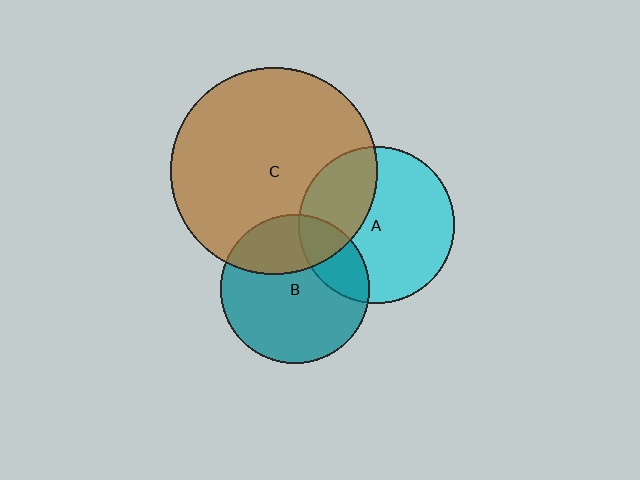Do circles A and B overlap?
Yes.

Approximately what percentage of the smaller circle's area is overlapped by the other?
Approximately 20%.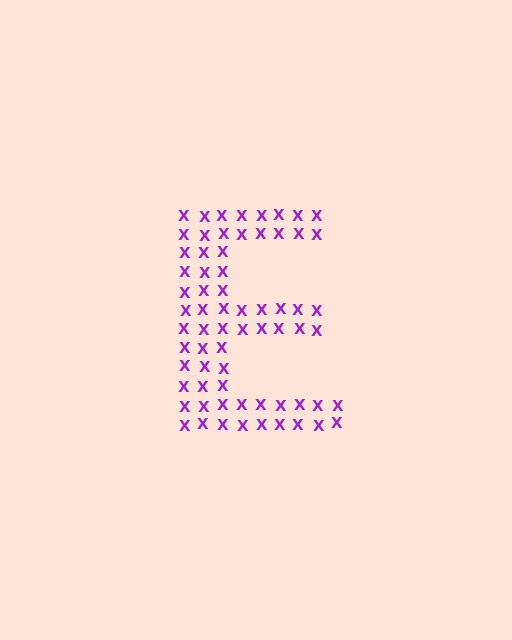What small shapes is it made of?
It is made of small letter X's.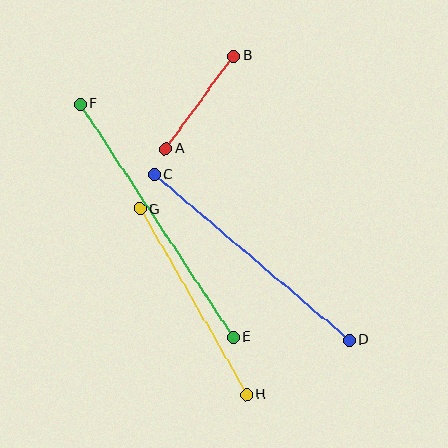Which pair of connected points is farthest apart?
Points E and F are farthest apart.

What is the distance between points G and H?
The distance is approximately 214 pixels.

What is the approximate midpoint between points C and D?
The midpoint is at approximately (251, 257) pixels.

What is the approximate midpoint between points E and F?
The midpoint is at approximately (157, 220) pixels.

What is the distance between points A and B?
The distance is approximately 114 pixels.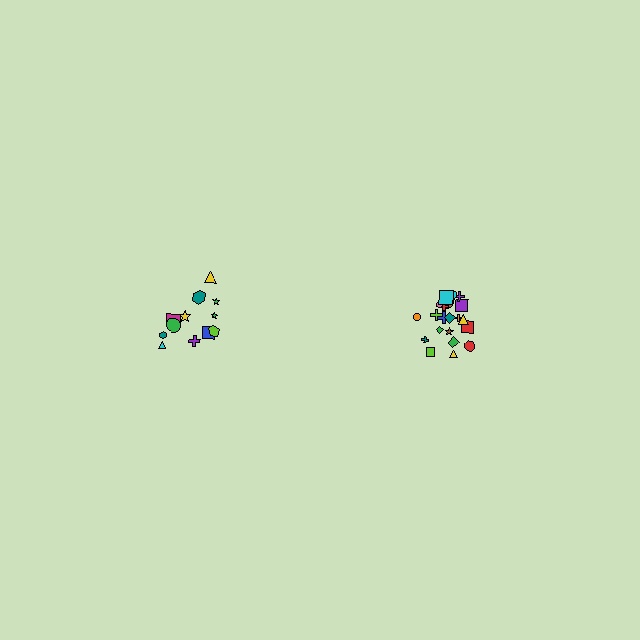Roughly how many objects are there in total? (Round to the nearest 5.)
Roughly 35 objects in total.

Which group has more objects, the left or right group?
The right group.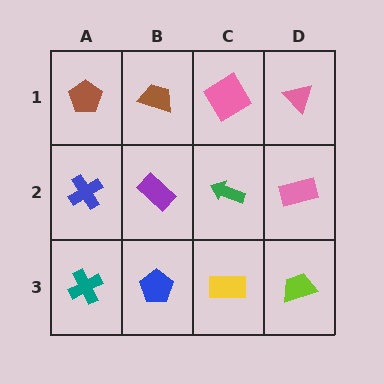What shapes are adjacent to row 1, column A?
A blue cross (row 2, column A), a brown trapezoid (row 1, column B).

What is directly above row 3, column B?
A purple rectangle.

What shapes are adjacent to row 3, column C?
A green arrow (row 2, column C), a blue pentagon (row 3, column B), a lime trapezoid (row 3, column D).